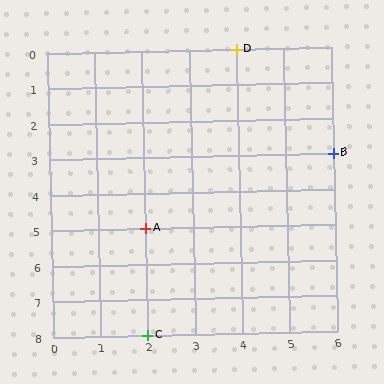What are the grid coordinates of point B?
Point B is at grid coordinates (6, 3).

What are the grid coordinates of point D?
Point D is at grid coordinates (4, 0).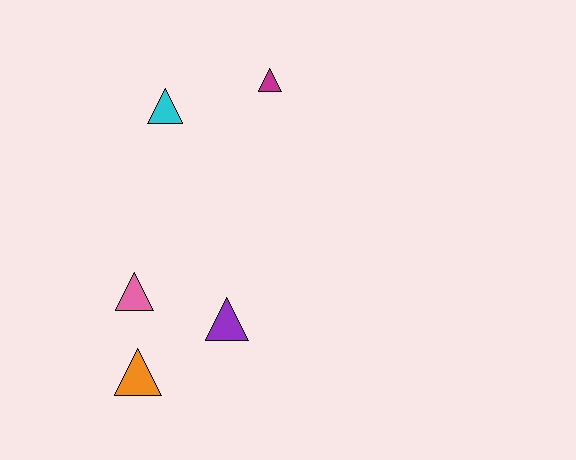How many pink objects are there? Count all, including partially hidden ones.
There is 1 pink object.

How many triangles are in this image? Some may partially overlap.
There are 5 triangles.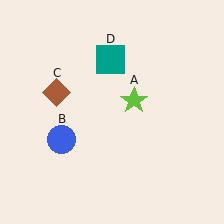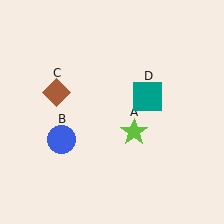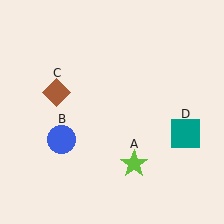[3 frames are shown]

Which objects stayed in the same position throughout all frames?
Blue circle (object B) and brown diamond (object C) remained stationary.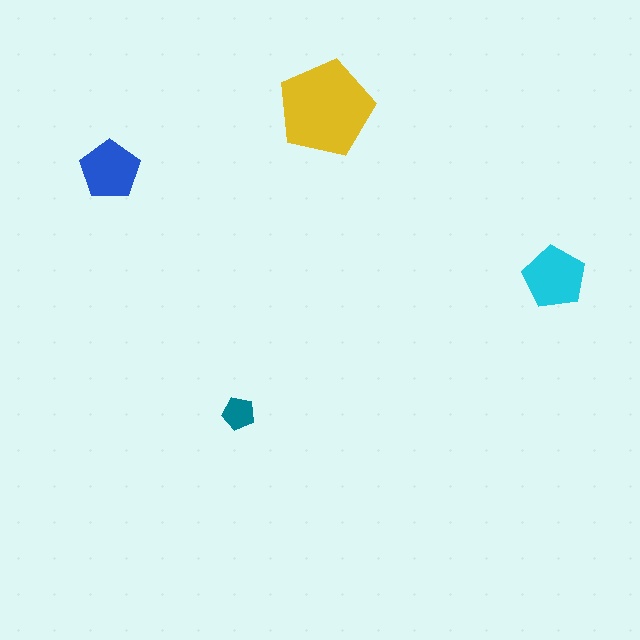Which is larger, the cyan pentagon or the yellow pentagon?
The yellow one.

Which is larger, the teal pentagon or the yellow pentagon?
The yellow one.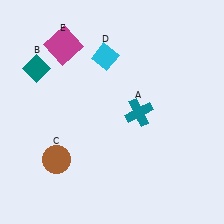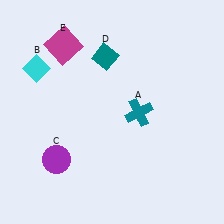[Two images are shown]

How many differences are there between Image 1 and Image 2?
There are 3 differences between the two images.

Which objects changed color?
B changed from teal to cyan. C changed from brown to purple. D changed from cyan to teal.